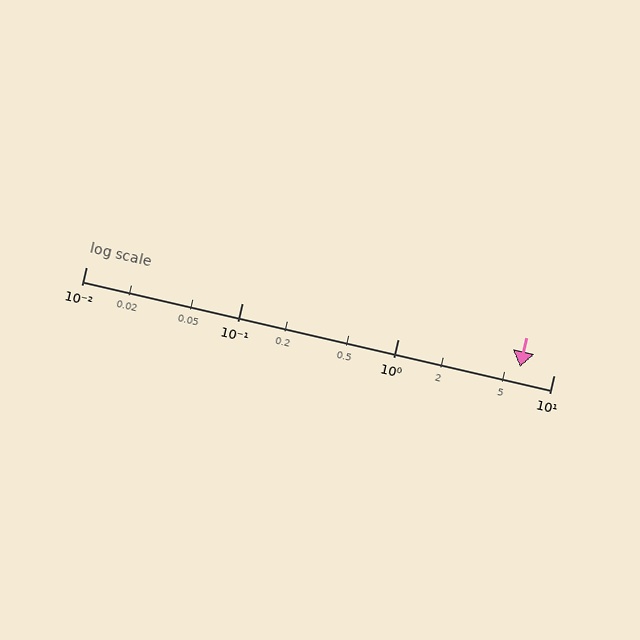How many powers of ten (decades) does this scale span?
The scale spans 3 decades, from 0.01 to 10.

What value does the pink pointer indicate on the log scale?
The pointer indicates approximately 6.1.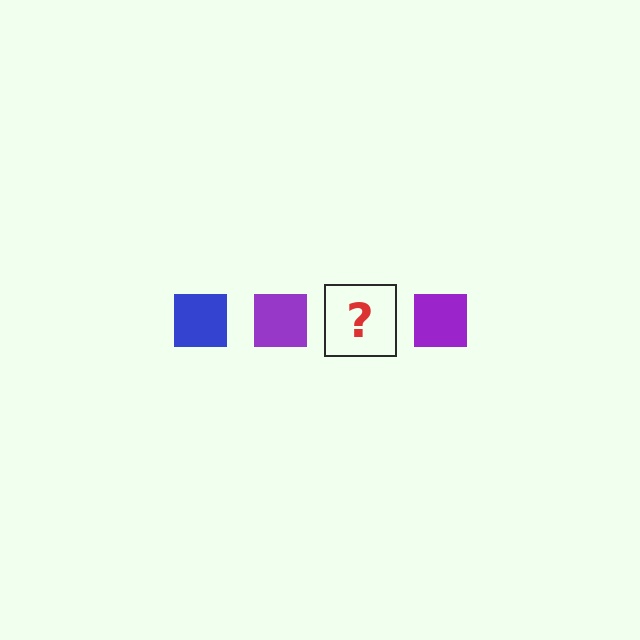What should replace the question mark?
The question mark should be replaced with a blue square.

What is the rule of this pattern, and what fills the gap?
The rule is that the pattern cycles through blue, purple squares. The gap should be filled with a blue square.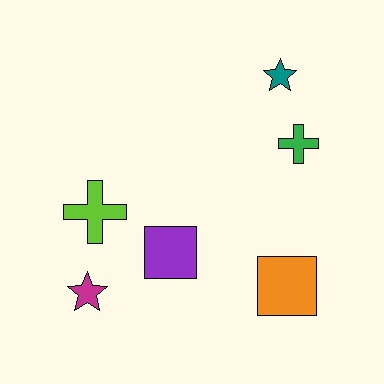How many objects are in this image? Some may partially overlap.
There are 6 objects.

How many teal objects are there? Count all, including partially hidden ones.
There is 1 teal object.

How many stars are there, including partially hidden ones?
There are 2 stars.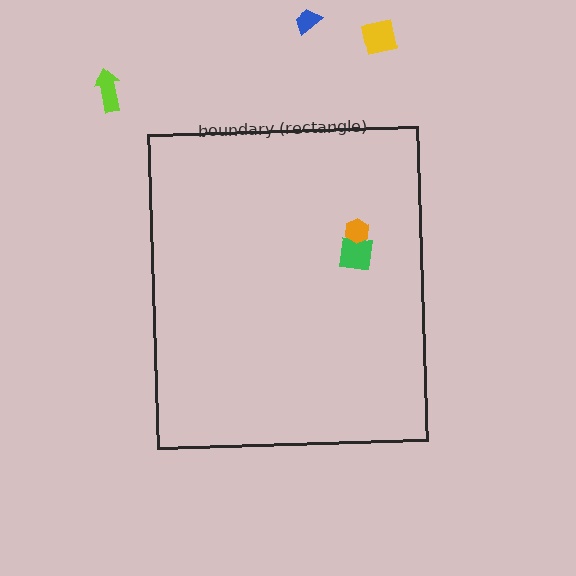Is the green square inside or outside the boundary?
Inside.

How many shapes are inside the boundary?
2 inside, 3 outside.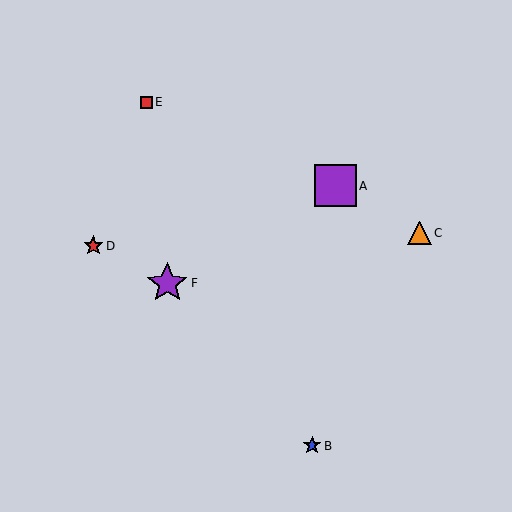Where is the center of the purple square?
The center of the purple square is at (335, 186).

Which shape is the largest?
The purple square (labeled A) is the largest.